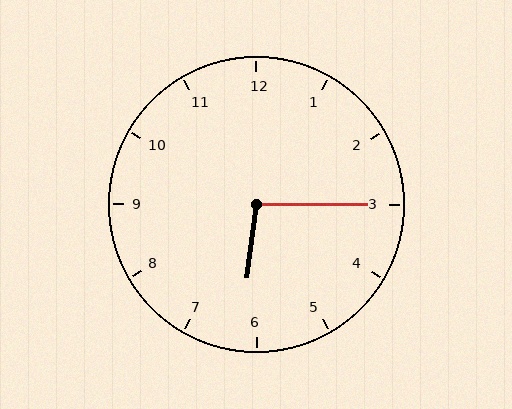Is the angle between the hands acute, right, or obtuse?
It is obtuse.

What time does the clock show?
6:15.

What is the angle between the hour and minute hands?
Approximately 98 degrees.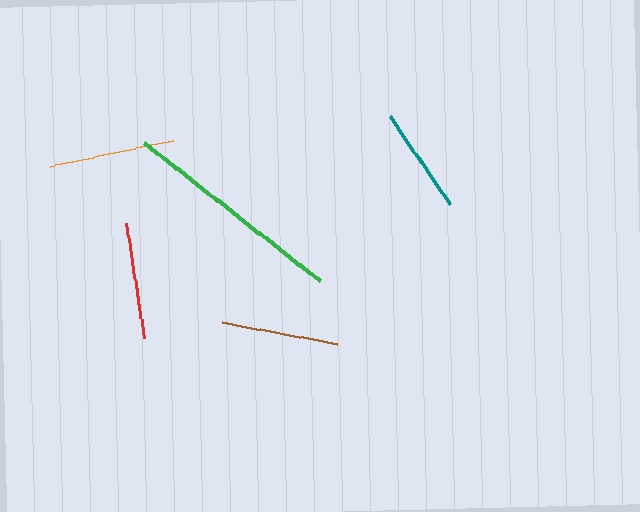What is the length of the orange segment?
The orange segment is approximately 126 pixels long.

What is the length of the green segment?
The green segment is approximately 223 pixels long.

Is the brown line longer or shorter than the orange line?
The orange line is longer than the brown line.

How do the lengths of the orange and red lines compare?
The orange and red lines are approximately the same length.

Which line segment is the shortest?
The teal line is the shortest at approximately 106 pixels.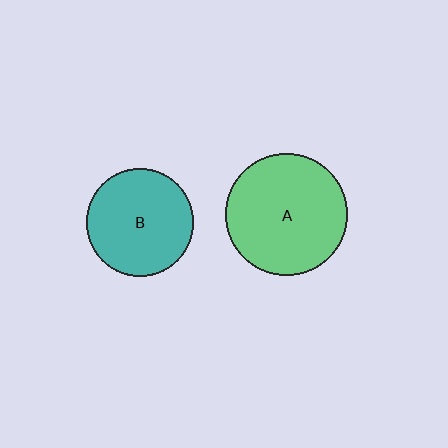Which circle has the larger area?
Circle A (green).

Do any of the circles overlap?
No, none of the circles overlap.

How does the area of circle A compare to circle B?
Approximately 1.3 times.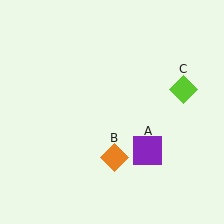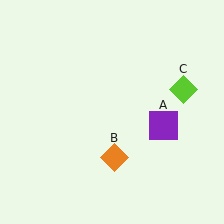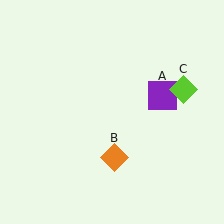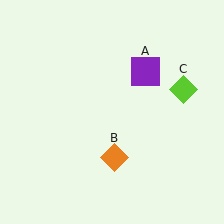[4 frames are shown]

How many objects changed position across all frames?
1 object changed position: purple square (object A).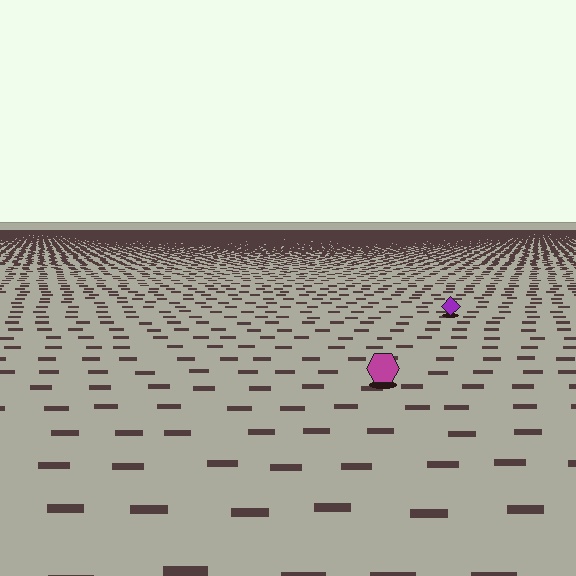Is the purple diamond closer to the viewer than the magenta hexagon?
No. The magenta hexagon is closer — you can tell from the texture gradient: the ground texture is coarser near it.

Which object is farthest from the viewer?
The purple diamond is farthest from the viewer. It appears smaller and the ground texture around it is denser.